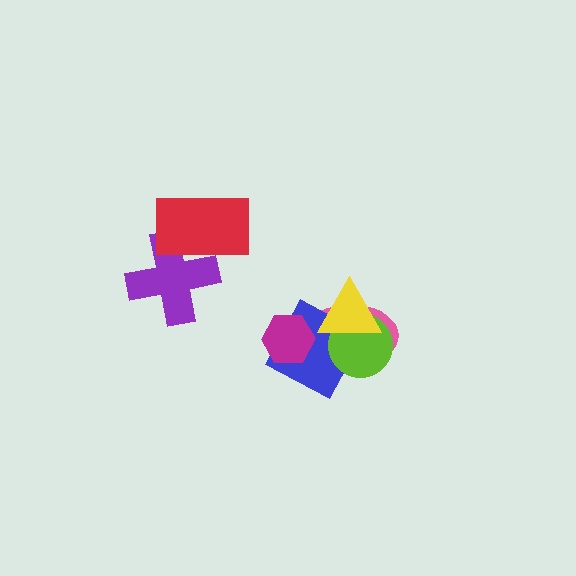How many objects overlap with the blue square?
4 objects overlap with the blue square.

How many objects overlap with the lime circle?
3 objects overlap with the lime circle.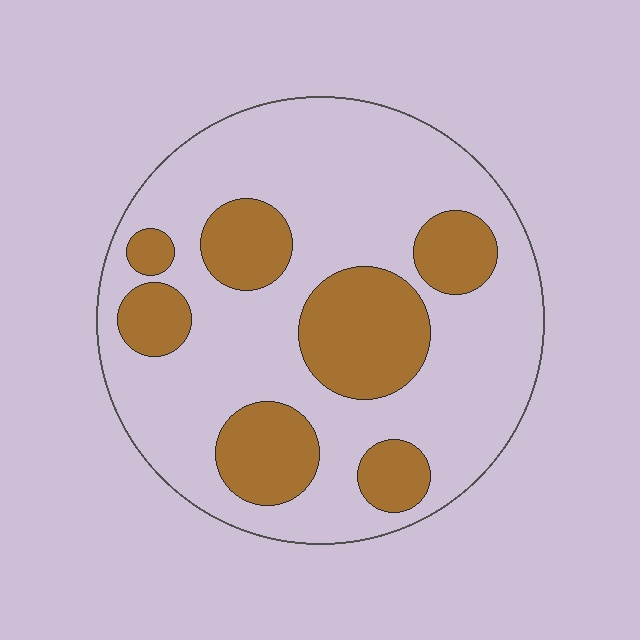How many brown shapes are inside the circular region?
7.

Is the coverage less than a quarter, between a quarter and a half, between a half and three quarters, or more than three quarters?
Between a quarter and a half.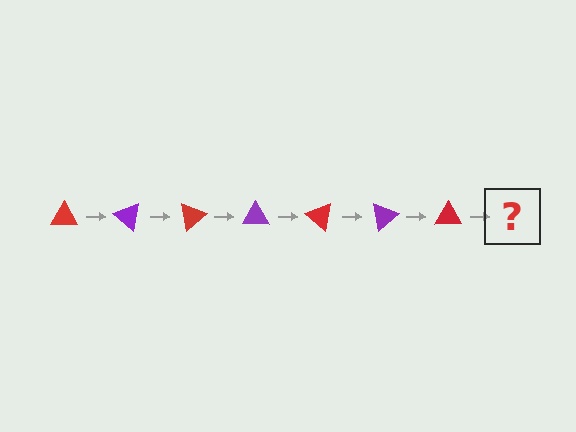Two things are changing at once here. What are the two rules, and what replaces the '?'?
The two rules are that it rotates 40 degrees each step and the color cycles through red and purple. The '?' should be a purple triangle, rotated 280 degrees from the start.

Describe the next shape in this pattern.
It should be a purple triangle, rotated 280 degrees from the start.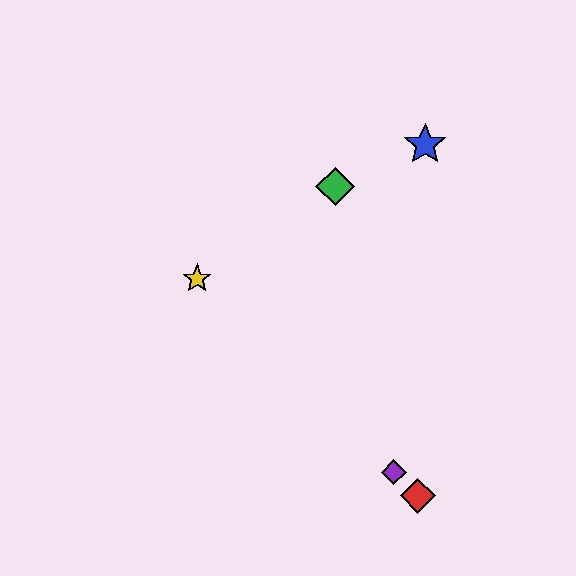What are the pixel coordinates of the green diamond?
The green diamond is at (335, 186).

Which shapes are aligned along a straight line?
The red diamond, the yellow star, the purple diamond are aligned along a straight line.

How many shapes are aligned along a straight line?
3 shapes (the red diamond, the yellow star, the purple diamond) are aligned along a straight line.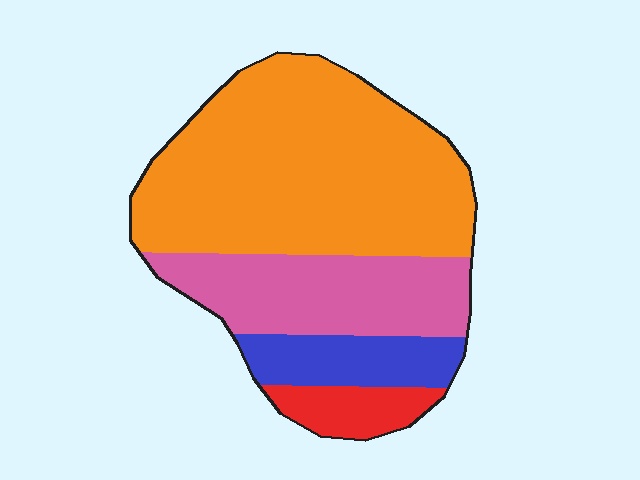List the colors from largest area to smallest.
From largest to smallest: orange, pink, blue, red.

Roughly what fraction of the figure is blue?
Blue covers 12% of the figure.